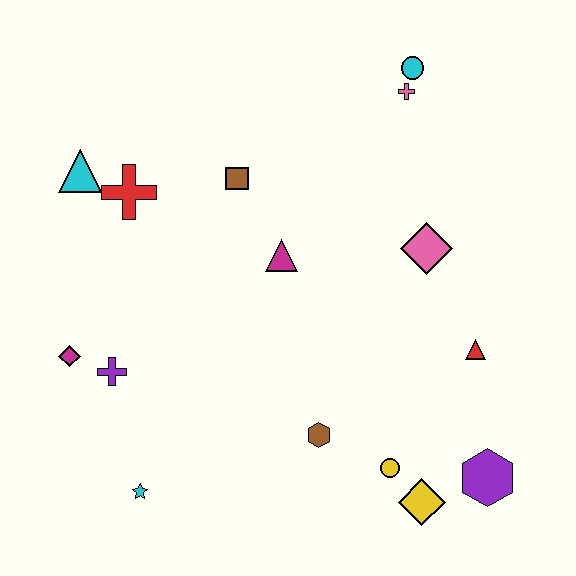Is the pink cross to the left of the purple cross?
No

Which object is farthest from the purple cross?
The cyan circle is farthest from the purple cross.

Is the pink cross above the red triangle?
Yes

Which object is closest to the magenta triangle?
The brown square is closest to the magenta triangle.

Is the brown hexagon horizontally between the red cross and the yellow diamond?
Yes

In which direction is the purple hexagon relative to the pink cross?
The purple hexagon is below the pink cross.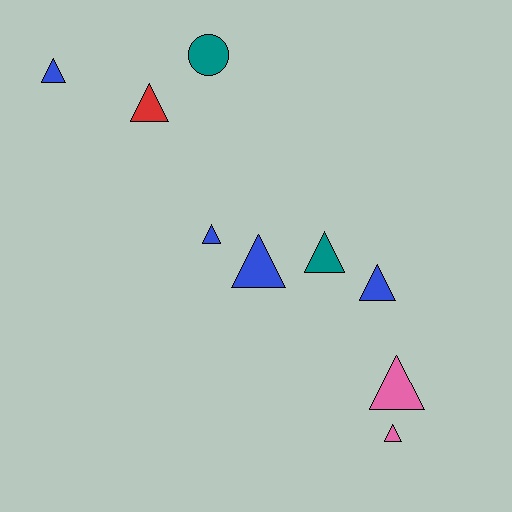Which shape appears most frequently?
Triangle, with 8 objects.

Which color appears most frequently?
Blue, with 4 objects.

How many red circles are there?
There are no red circles.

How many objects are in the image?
There are 9 objects.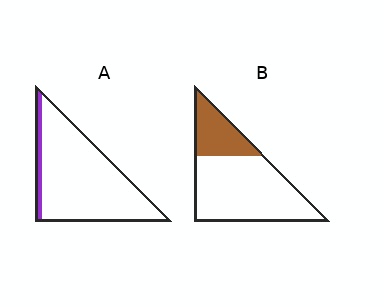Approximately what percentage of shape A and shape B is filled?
A is approximately 10% and B is approximately 25%.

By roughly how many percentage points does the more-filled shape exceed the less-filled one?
By roughly 15 percentage points (B over A).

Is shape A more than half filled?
No.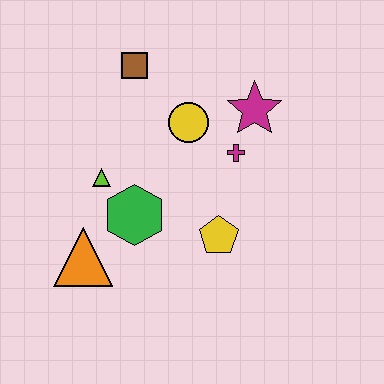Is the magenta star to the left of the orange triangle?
No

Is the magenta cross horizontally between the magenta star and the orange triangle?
Yes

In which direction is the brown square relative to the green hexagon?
The brown square is above the green hexagon.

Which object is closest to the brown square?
The yellow circle is closest to the brown square.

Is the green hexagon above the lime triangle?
No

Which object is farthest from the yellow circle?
The orange triangle is farthest from the yellow circle.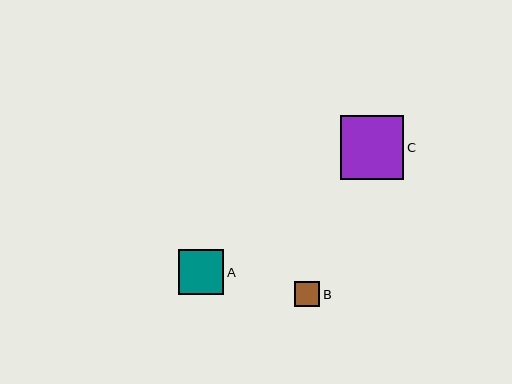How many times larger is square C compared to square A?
Square C is approximately 1.4 times the size of square A.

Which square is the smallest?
Square B is the smallest with a size of approximately 25 pixels.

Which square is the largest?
Square C is the largest with a size of approximately 64 pixels.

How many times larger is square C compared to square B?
Square C is approximately 2.6 times the size of square B.